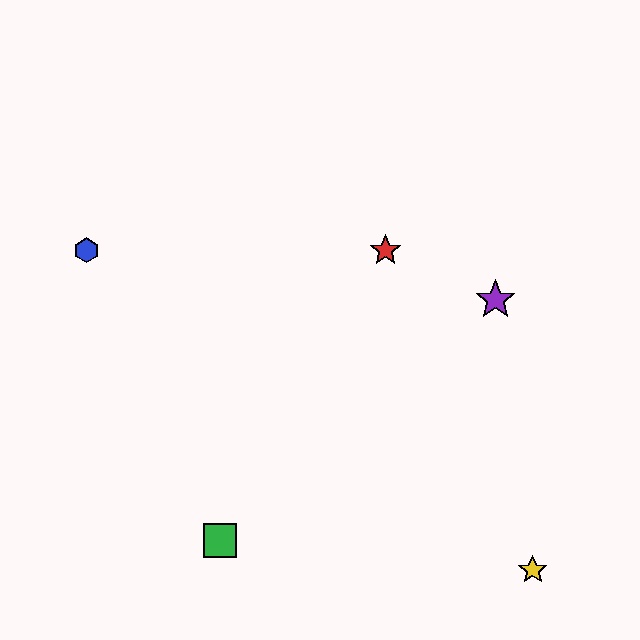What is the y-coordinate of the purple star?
The purple star is at y≈300.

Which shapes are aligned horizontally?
The red star, the blue hexagon are aligned horizontally.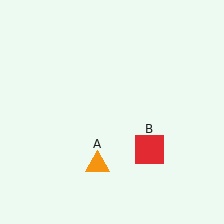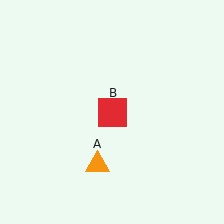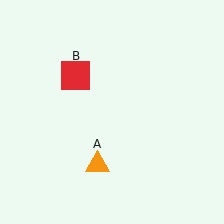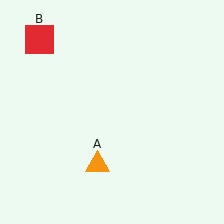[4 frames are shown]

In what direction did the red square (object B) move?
The red square (object B) moved up and to the left.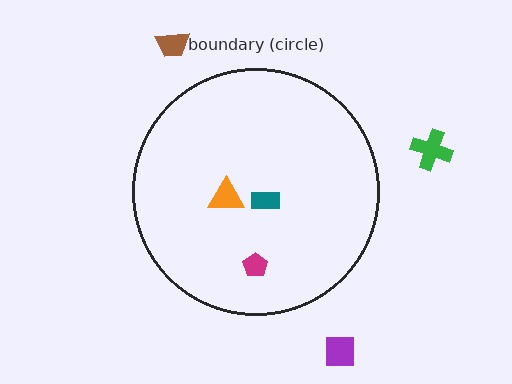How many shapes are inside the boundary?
3 inside, 3 outside.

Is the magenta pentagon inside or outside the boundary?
Inside.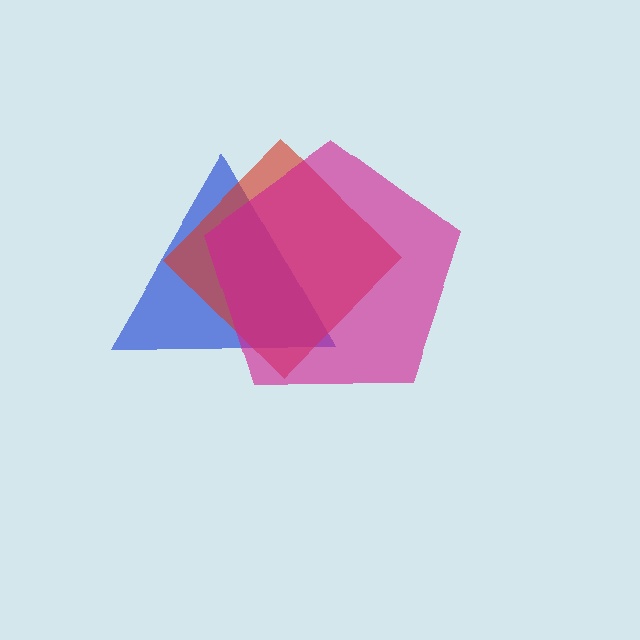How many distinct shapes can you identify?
There are 3 distinct shapes: a blue triangle, a red diamond, a magenta pentagon.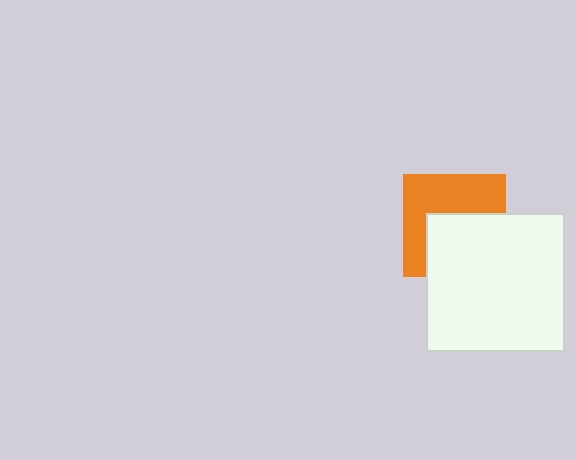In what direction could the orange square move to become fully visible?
The orange square could move up. That would shift it out from behind the white square entirely.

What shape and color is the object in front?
The object in front is a white square.